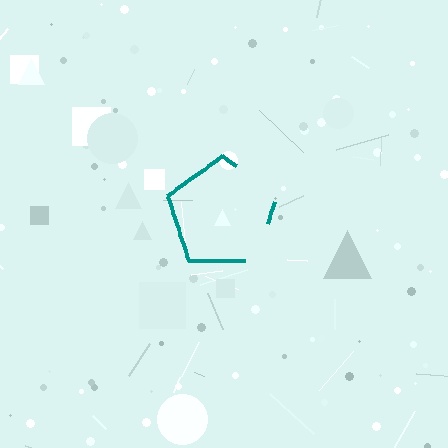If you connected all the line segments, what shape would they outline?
They would outline a pentagon.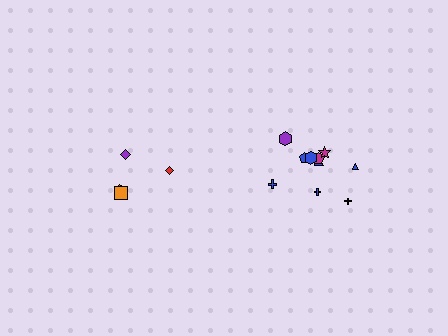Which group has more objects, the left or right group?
The right group.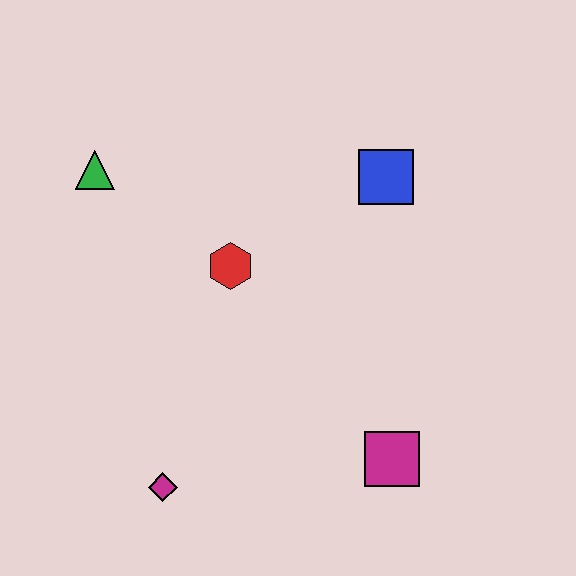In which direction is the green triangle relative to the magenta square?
The green triangle is to the left of the magenta square.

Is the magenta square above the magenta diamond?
Yes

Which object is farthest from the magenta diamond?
The blue square is farthest from the magenta diamond.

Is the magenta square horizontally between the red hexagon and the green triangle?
No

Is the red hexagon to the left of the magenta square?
Yes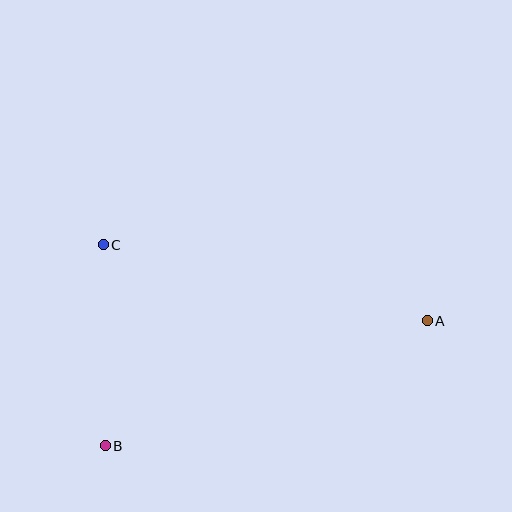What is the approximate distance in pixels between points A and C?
The distance between A and C is approximately 333 pixels.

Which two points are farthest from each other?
Points A and B are farthest from each other.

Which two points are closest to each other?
Points B and C are closest to each other.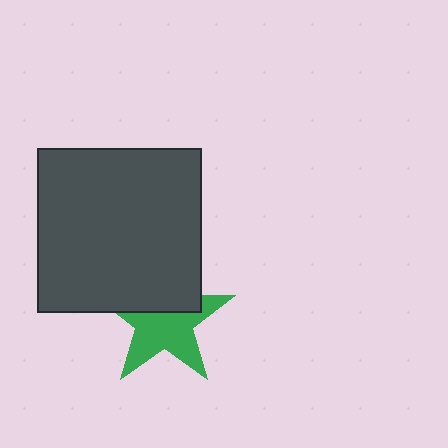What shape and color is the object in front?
The object in front is a dark gray square.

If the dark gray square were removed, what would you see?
You would see the complete green star.